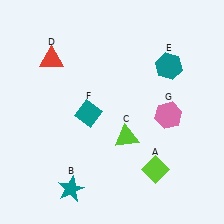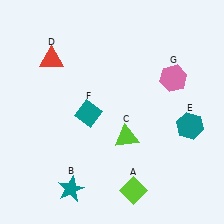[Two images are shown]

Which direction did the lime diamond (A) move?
The lime diamond (A) moved left.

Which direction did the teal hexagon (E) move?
The teal hexagon (E) moved down.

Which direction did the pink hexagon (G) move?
The pink hexagon (G) moved up.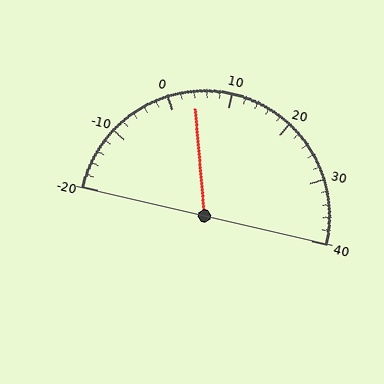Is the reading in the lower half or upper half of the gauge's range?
The reading is in the lower half of the range (-20 to 40).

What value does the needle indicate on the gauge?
The needle indicates approximately 4.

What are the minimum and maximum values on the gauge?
The gauge ranges from -20 to 40.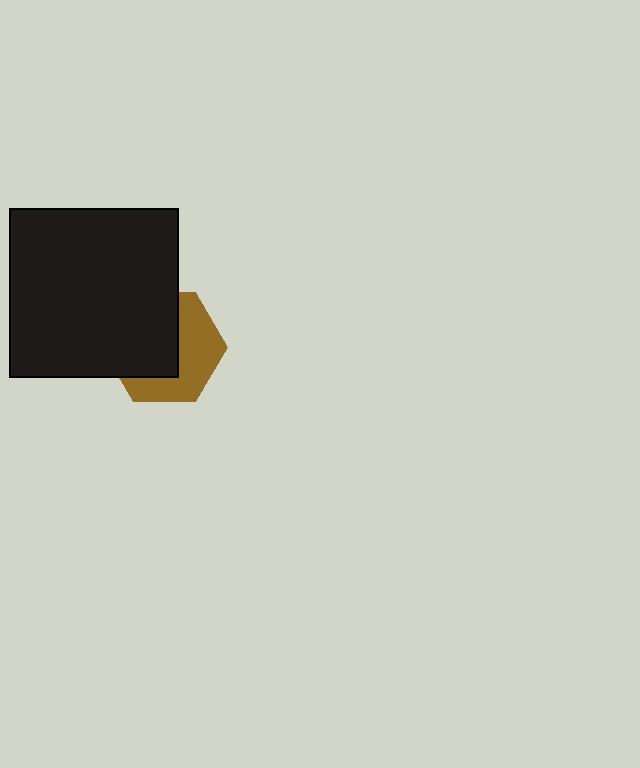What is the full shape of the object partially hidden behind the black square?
The partially hidden object is a brown hexagon.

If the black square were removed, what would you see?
You would see the complete brown hexagon.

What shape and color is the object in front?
The object in front is a black square.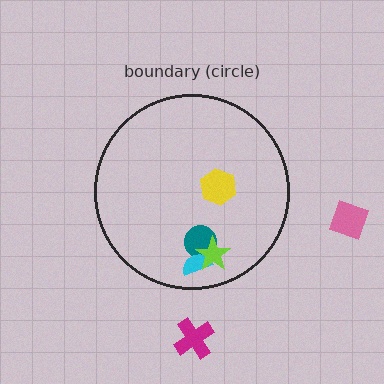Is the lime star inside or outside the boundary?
Inside.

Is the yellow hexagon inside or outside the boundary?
Inside.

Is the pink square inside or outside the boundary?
Outside.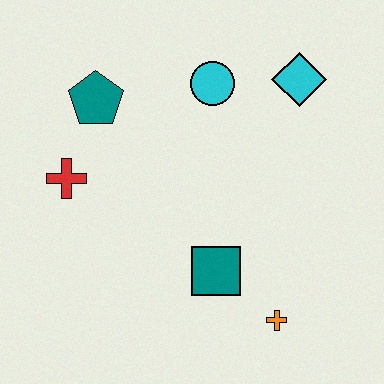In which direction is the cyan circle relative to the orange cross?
The cyan circle is above the orange cross.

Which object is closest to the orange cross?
The teal square is closest to the orange cross.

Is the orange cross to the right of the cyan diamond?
No